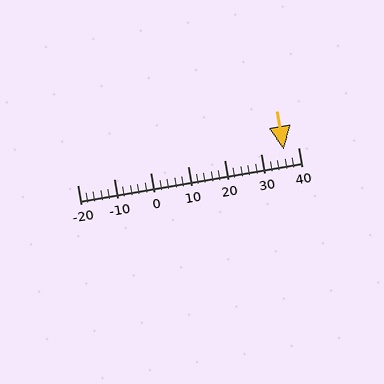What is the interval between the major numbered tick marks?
The major tick marks are spaced 10 units apart.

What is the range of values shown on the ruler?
The ruler shows values from -20 to 40.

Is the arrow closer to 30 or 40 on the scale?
The arrow is closer to 40.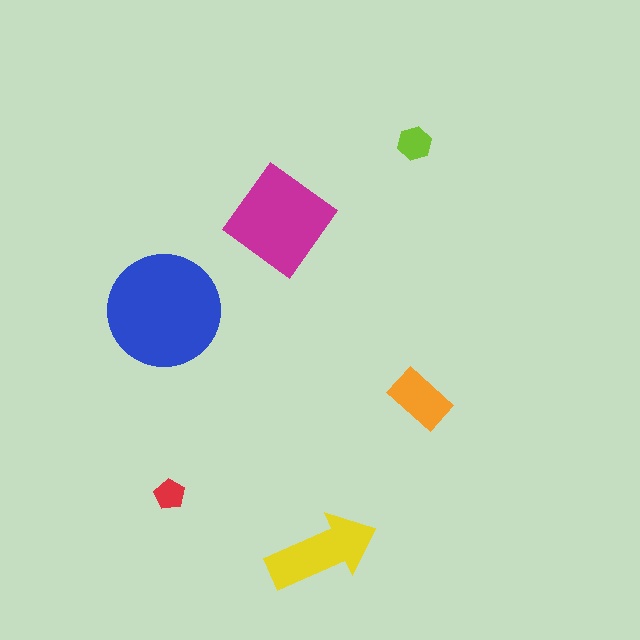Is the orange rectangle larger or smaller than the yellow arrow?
Smaller.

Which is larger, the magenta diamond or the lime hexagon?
The magenta diamond.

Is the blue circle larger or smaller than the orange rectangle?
Larger.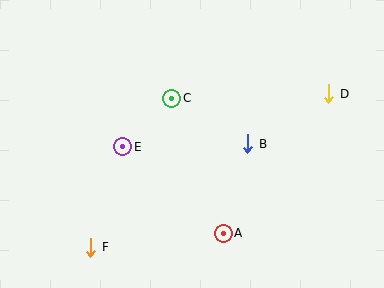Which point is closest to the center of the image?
Point C at (172, 98) is closest to the center.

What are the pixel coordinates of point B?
Point B is at (248, 144).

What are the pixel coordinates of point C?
Point C is at (172, 98).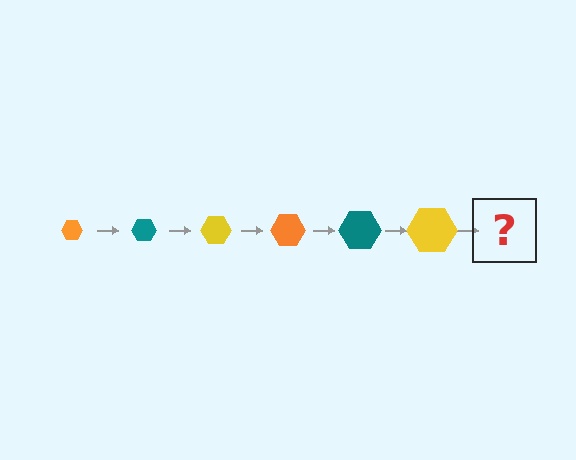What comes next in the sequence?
The next element should be an orange hexagon, larger than the previous one.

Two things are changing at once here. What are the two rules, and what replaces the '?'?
The two rules are that the hexagon grows larger each step and the color cycles through orange, teal, and yellow. The '?' should be an orange hexagon, larger than the previous one.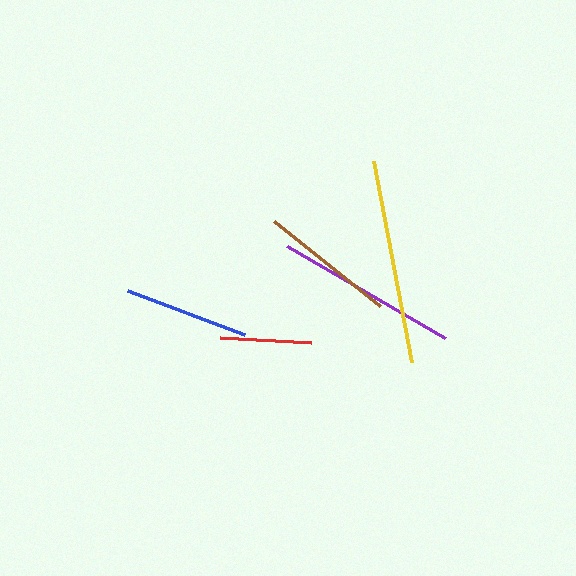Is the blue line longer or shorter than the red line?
The blue line is longer than the red line.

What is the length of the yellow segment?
The yellow segment is approximately 204 pixels long.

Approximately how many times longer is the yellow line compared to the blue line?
The yellow line is approximately 1.6 times the length of the blue line.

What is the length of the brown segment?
The brown segment is approximately 137 pixels long.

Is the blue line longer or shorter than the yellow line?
The yellow line is longer than the blue line.